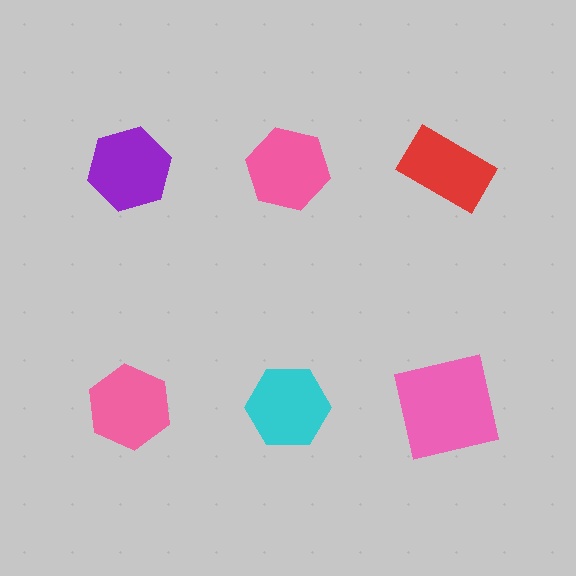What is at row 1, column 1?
A purple hexagon.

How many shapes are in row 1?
3 shapes.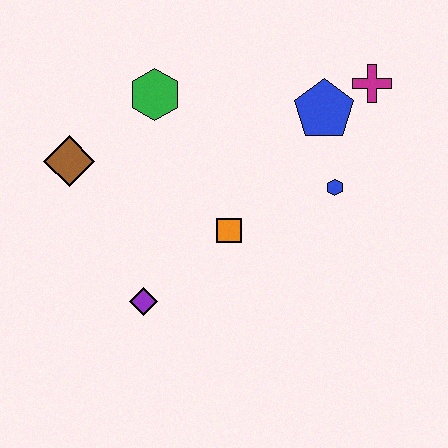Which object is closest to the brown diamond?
The green hexagon is closest to the brown diamond.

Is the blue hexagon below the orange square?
No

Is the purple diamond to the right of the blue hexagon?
No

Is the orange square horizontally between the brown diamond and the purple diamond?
No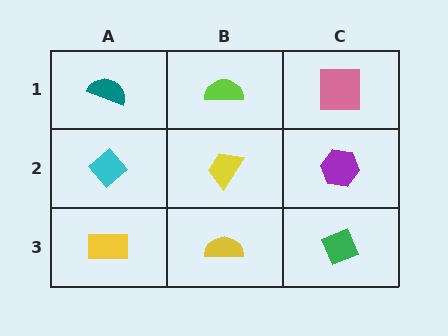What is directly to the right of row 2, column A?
A yellow trapezoid.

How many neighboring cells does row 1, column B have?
3.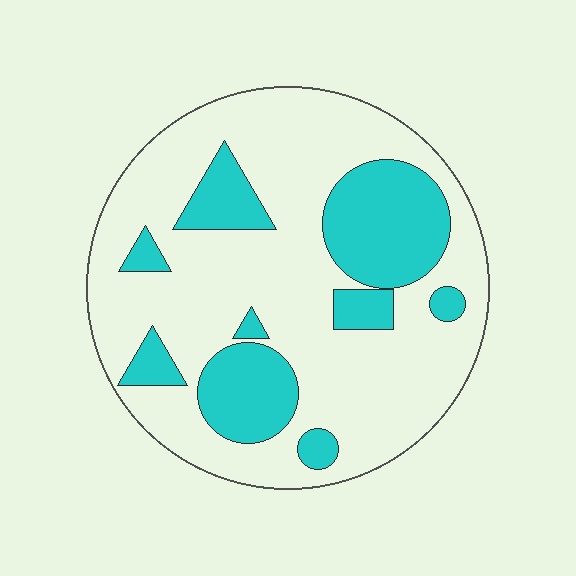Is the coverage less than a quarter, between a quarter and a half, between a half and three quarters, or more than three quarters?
Between a quarter and a half.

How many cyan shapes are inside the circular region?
9.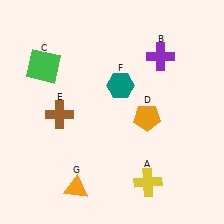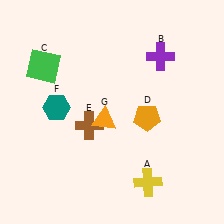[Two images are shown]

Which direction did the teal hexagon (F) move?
The teal hexagon (F) moved left.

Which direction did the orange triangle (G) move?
The orange triangle (G) moved up.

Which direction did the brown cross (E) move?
The brown cross (E) moved right.